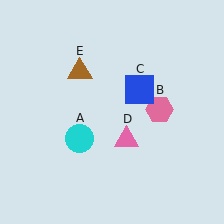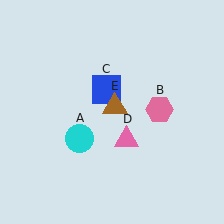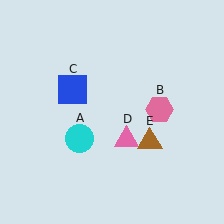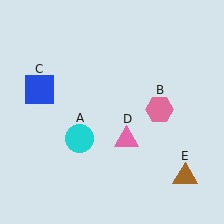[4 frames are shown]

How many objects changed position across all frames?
2 objects changed position: blue square (object C), brown triangle (object E).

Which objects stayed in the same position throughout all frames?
Cyan circle (object A) and pink hexagon (object B) and pink triangle (object D) remained stationary.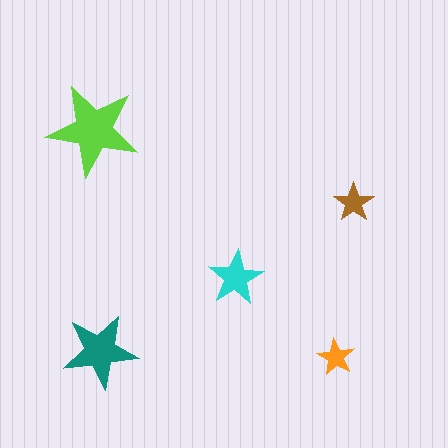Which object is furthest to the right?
The brown star is rightmost.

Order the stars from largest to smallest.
the lime one, the teal one, the cyan one, the brown one, the orange one.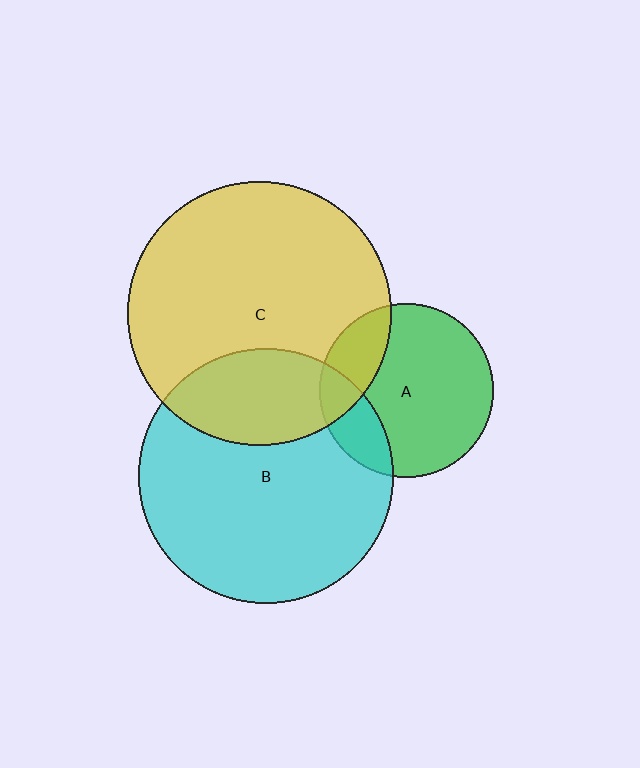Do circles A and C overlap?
Yes.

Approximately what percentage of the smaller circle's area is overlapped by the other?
Approximately 20%.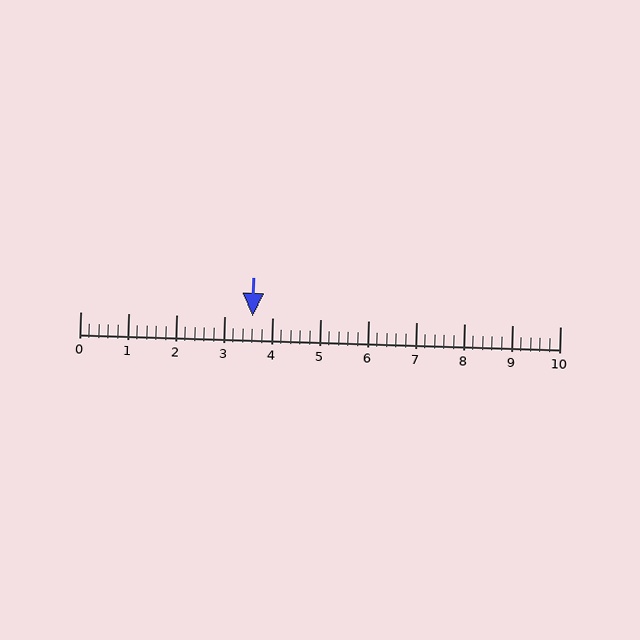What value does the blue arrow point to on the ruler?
The blue arrow points to approximately 3.6.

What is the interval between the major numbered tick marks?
The major tick marks are spaced 1 units apart.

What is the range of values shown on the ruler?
The ruler shows values from 0 to 10.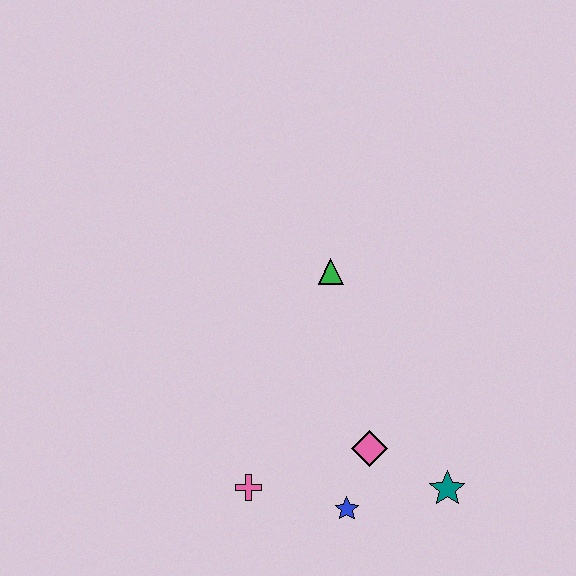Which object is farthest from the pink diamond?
The green triangle is farthest from the pink diamond.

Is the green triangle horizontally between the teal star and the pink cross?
Yes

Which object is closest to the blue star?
The pink diamond is closest to the blue star.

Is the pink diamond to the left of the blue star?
No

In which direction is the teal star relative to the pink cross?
The teal star is to the right of the pink cross.